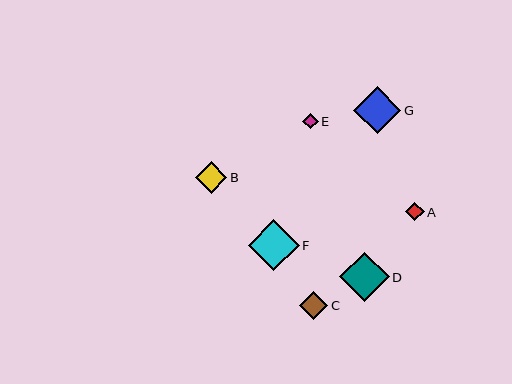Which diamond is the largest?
Diamond F is the largest with a size of approximately 51 pixels.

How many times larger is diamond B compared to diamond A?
Diamond B is approximately 1.7 times the size of diamond A.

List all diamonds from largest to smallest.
From largest to smallest: F, D, G, B, C, A, E.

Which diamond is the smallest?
Diamond E is the smallest with a size of approximately 15 pixels.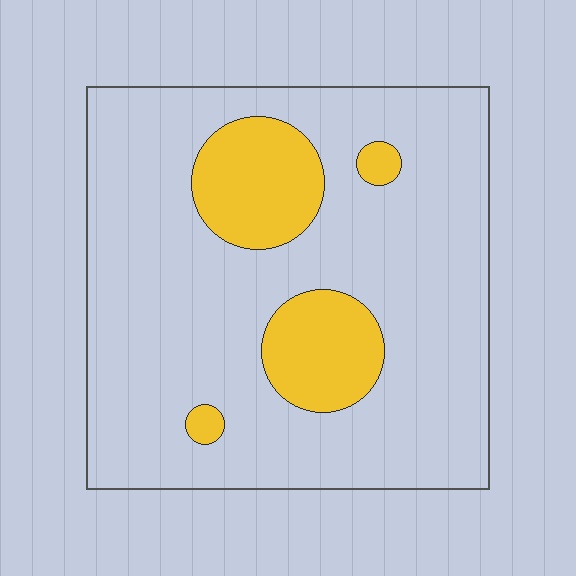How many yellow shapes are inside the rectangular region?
4.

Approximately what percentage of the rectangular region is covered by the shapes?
Approximately 20%.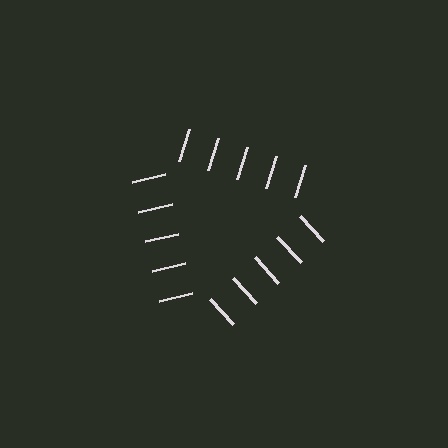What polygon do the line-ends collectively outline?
An illusory triangle — the line segments terminate on its edges but no continuous stroke is drawn.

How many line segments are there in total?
15 — 5 along each of the 3 edges.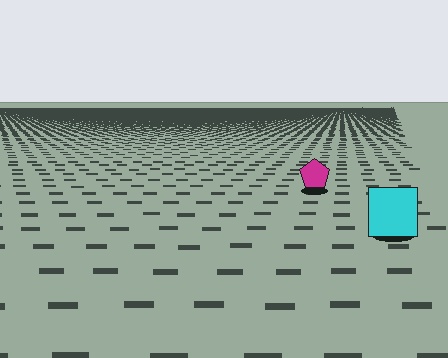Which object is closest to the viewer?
The cyan square is closest. The texture marks near it are larger and more spread out.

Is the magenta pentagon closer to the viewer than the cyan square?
No. The cyan square is closer — you can tell from the texture gradient: the ground texture is coarser near it.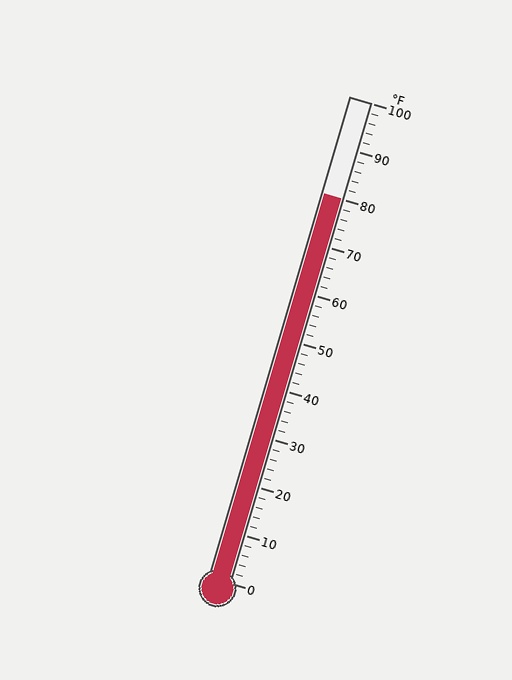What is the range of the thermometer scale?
The thermometer scale ranges from 0°F to 100°F.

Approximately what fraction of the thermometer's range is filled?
The thermometer is filled to approximately 80% of its range.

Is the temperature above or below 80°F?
The temperature is at 80°F.